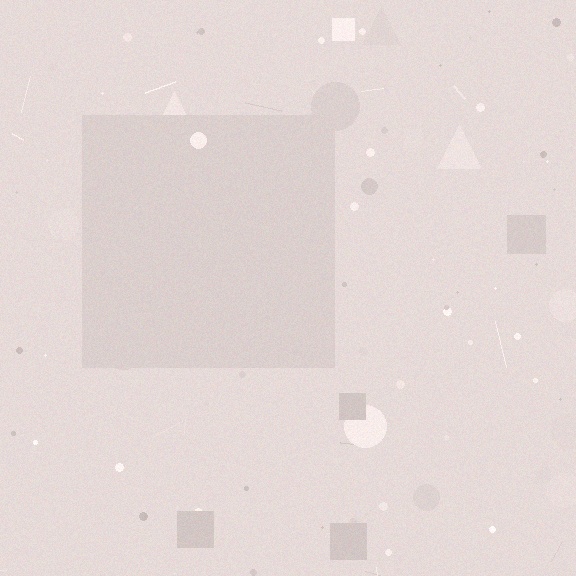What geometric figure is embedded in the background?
A square is embedded in the background.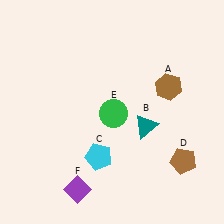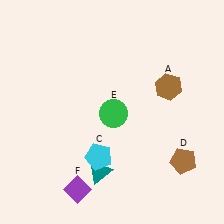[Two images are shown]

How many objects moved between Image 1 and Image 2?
1 object moved between the two images.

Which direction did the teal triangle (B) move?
The teal triangle (B) moved left.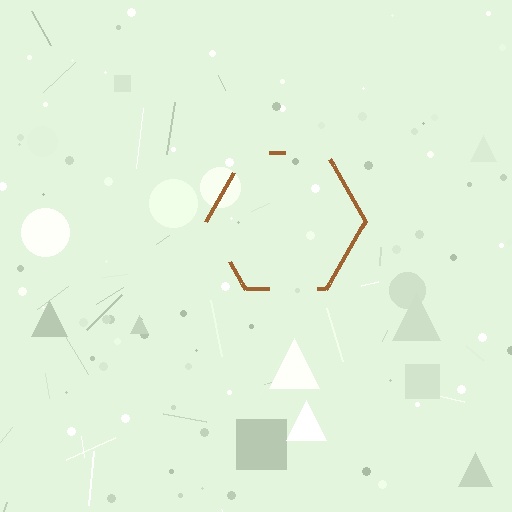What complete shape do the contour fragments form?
The contour fragments form a hexagon.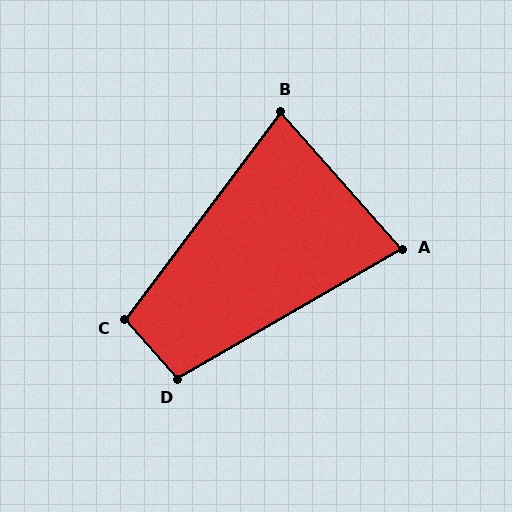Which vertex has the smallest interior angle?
B, at approximately 78 degrees.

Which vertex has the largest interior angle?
D, at approximately 102 degrees.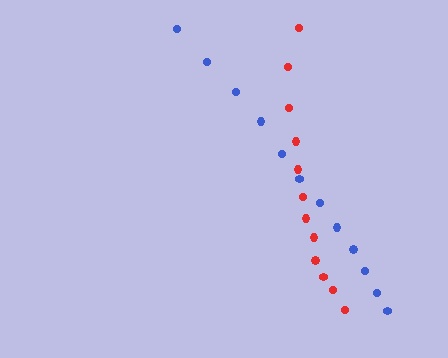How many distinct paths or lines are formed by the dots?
There are 2 distinct paths.